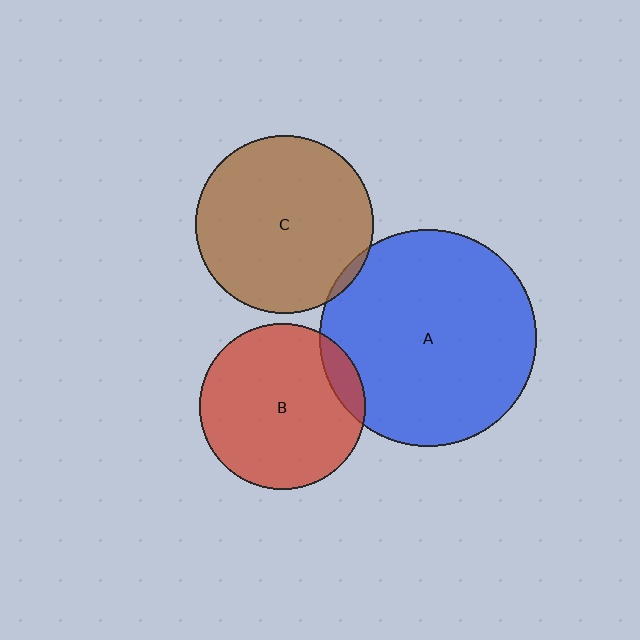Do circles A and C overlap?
Yes.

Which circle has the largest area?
Circle A (blue).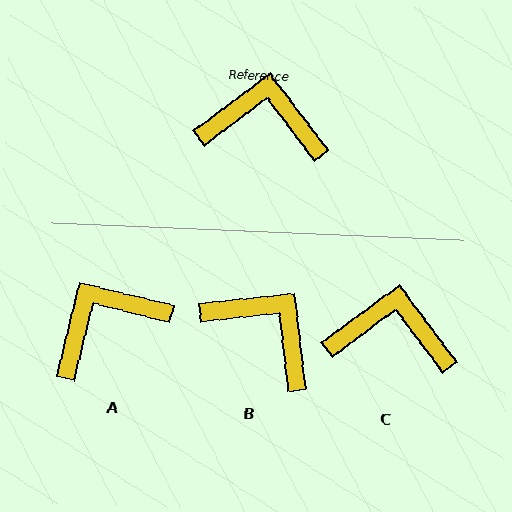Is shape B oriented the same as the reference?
No, it is off by about 31 degrees.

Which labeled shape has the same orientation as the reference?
C.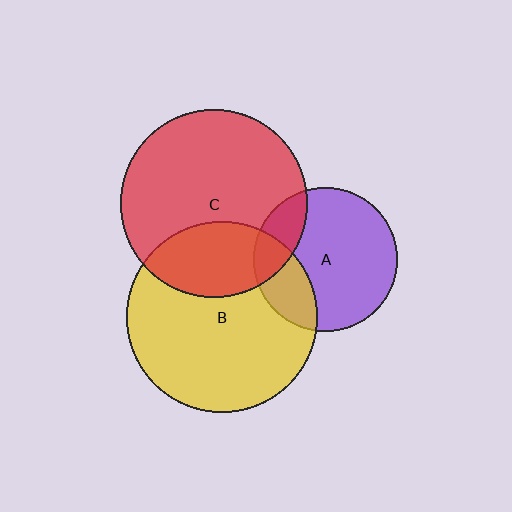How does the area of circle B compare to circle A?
Approximately 1.8 times.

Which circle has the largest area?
Circle B (yellow).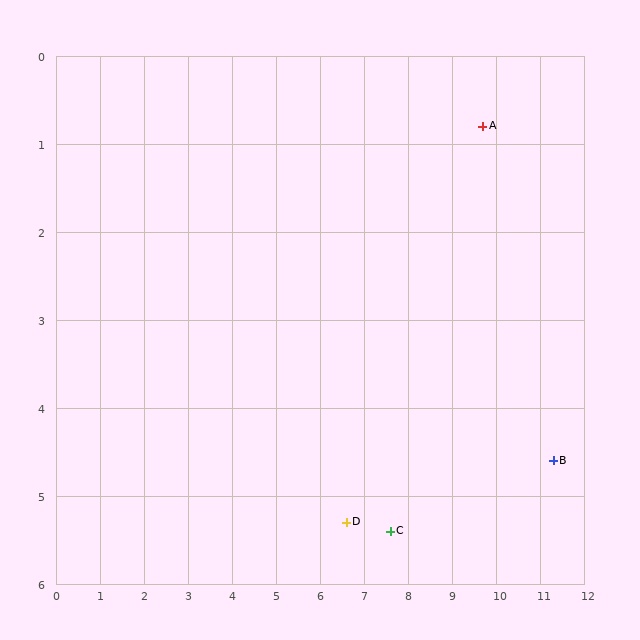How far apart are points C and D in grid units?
Points C and D are about 1.0 grid units apart.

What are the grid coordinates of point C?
Point C is at approximately (7.6, 5.4).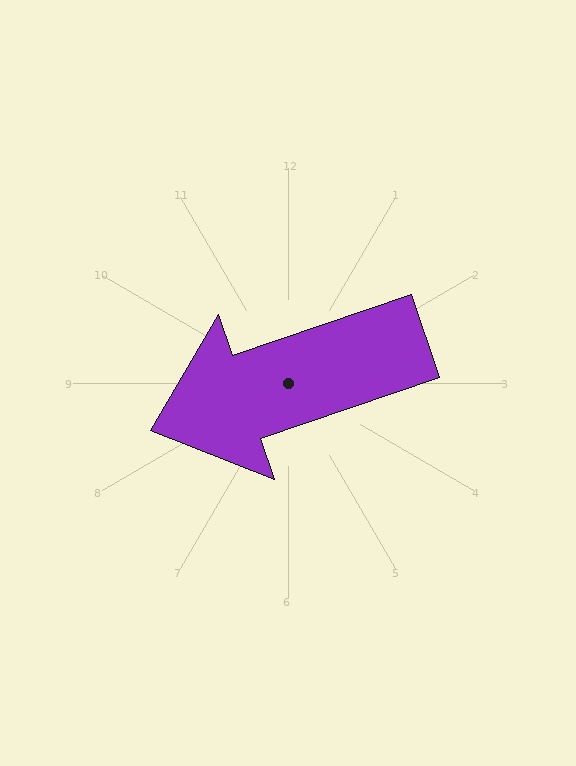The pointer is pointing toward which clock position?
Roughly 8 o'clock.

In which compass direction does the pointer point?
West.